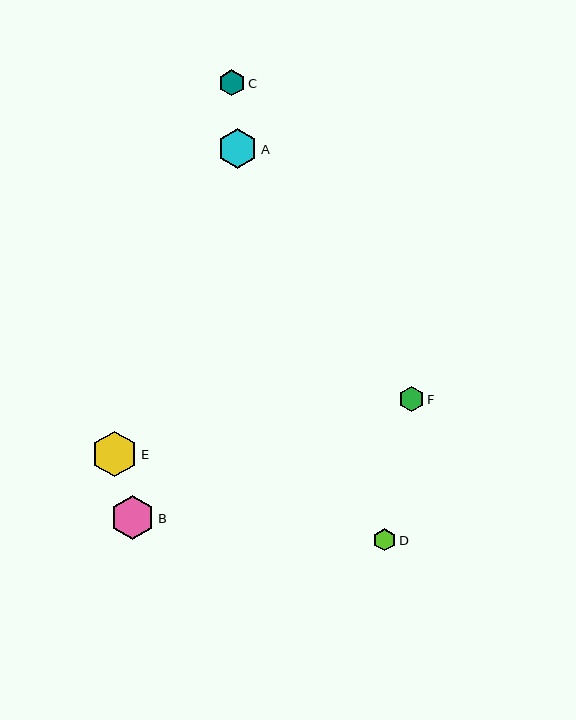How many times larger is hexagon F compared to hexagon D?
Hexagon F is approximately 1.1 times the size of hexagon D.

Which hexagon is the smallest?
Hexagon D is the smallest with a size of approximately 23 pixels.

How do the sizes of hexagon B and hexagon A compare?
Hexagon B and hexagon A are approximately the same size.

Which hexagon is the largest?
Hexagon E is the largest with a size of approximately 46 pixels.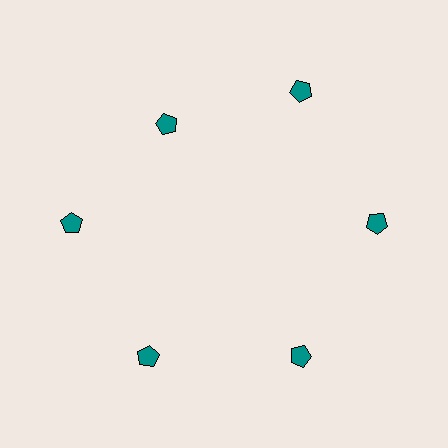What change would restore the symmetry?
The symmetry would be restored by moving it outward, back onto the ring so that all 6 pentagons sit at equal angles and equal distance from the center.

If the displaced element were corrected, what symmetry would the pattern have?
It would have 6-fold rotational symmetry — the pattern would map onto itself every 60 degrees.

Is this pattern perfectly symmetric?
No. The 6 teal pentagons are arranged in a ring, but one element near the 11 o'clock position is pulled inward toward the center, breaking the 6-fold rotational symmetry.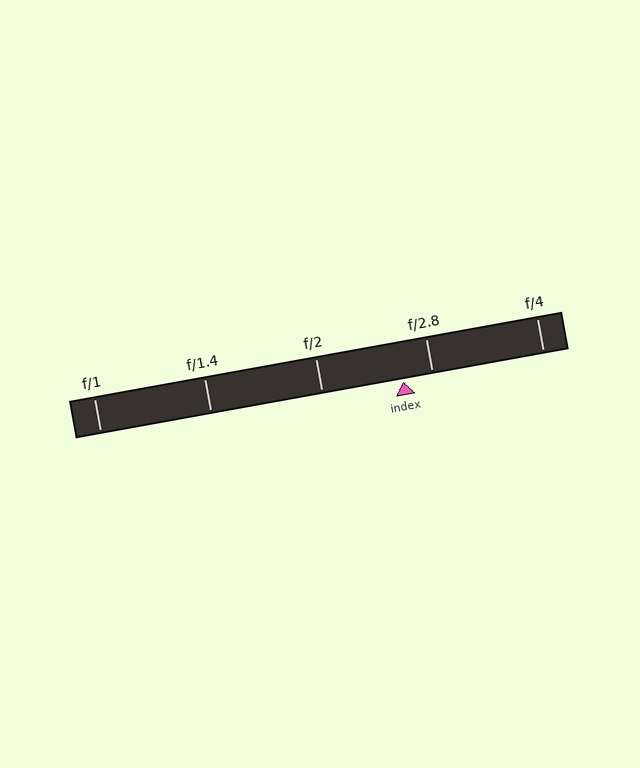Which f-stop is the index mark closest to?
The index mark is closest to f/2.8.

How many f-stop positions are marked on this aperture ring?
There are 5 f-stop positions marked.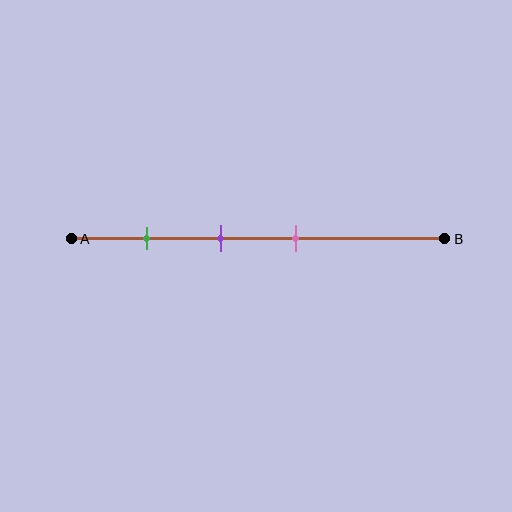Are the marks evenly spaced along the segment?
Yes, the marks are approximately evenly spaced.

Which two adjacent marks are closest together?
The purple and pink marks are the closest adjacent pair.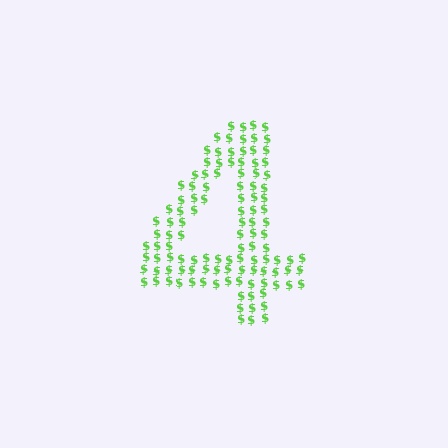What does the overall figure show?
The overall figure shows the digit 4.